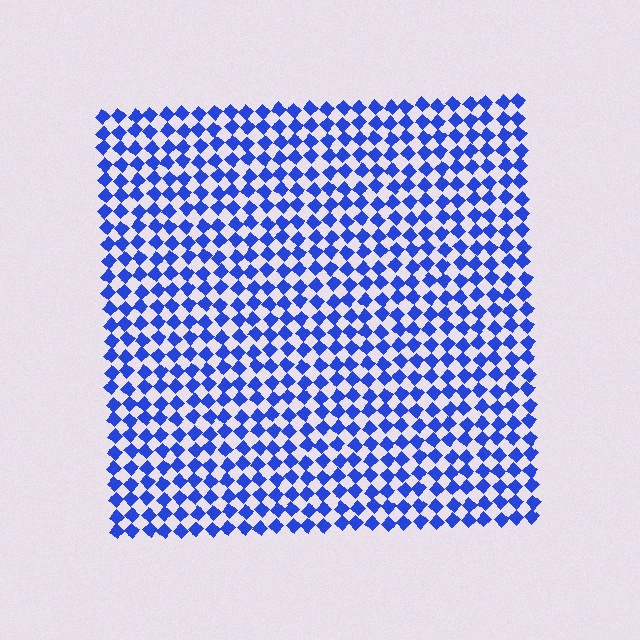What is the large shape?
The large shape is a square.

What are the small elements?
The small elements are diamonds.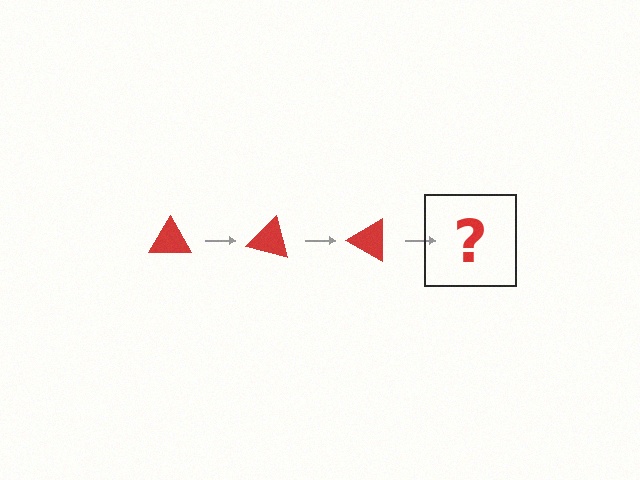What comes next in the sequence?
The next element should be a red triangle rotated 45 degrees.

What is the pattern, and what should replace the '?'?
The pattern is that the triangle rotates 15 degrees each step. The '?' should be a red triangle rotated 45 degrees.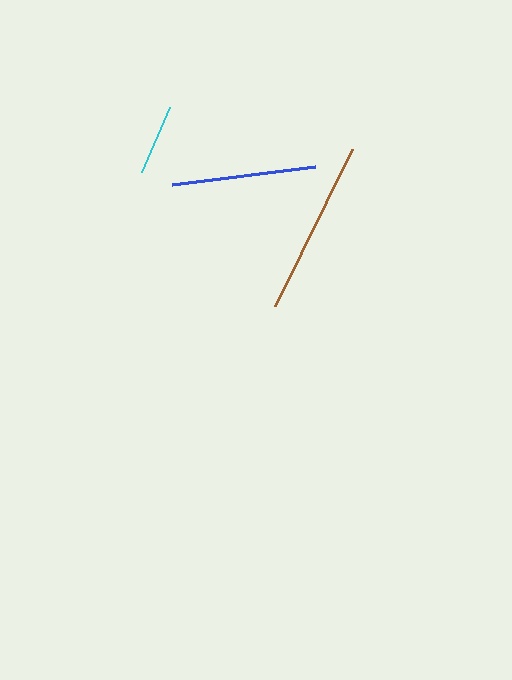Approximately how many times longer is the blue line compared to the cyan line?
The blue line is approximately 2.1 times the length of the cyan line.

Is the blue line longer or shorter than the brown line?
The brown line is longer than the blue line.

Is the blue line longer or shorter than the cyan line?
The blue line is longer than the cyan line.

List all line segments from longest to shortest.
From longest to shortest: brown, blue, cyan.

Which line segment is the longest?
The brown line is the longest at approximately 175 pixels.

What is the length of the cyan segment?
The cyan segment is approximately 71 pixels long.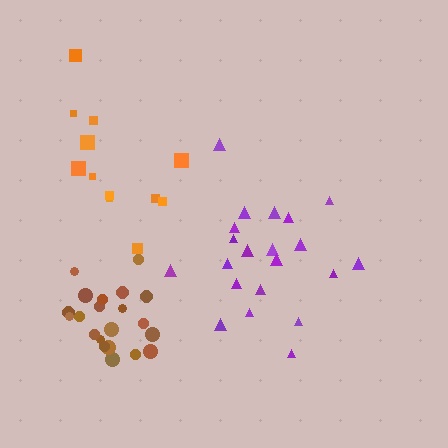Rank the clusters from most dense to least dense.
brown, orange, purple.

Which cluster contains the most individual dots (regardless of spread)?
Purple (21).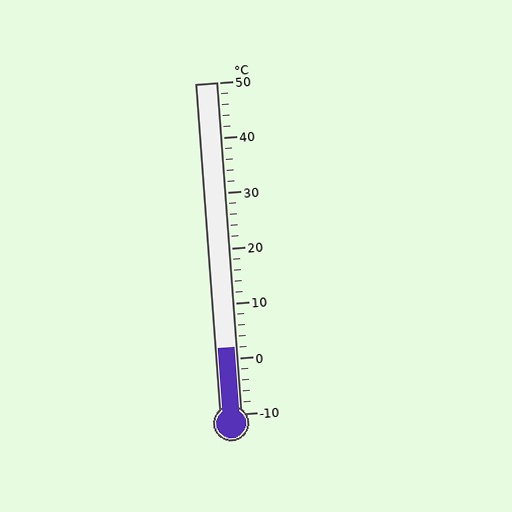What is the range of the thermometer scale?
The thermometer scale ranges from -10°C to 50°C.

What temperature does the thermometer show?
The thermometer shows approximately 2°C.